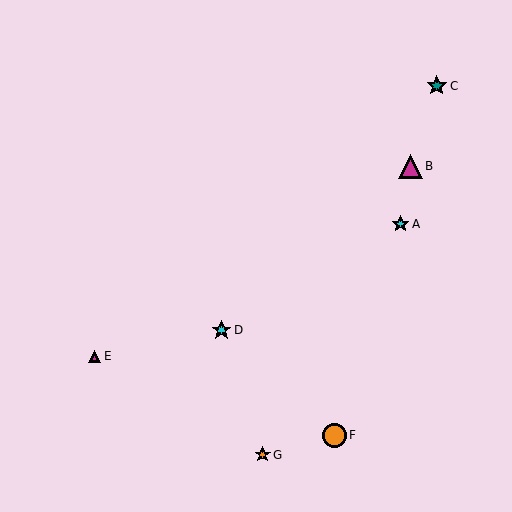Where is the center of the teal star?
The center of the teal star is at (437, 86).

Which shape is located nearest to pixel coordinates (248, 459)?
The orange star (labeled G) at (263, 455) is nearest to that location.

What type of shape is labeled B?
Shape B is a magenta triangle.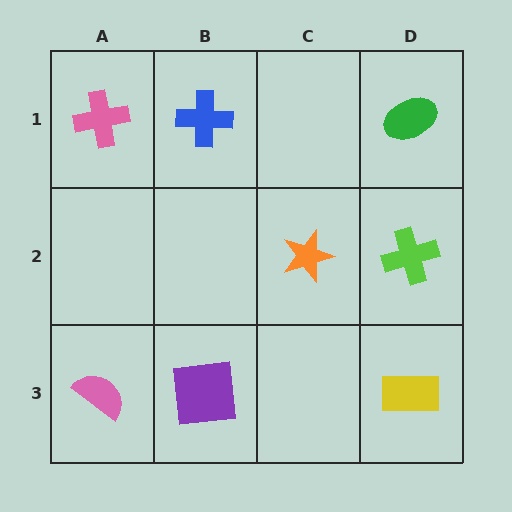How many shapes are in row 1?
3 shapes.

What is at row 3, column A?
A pink semicircle.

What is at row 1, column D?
A green ellipse.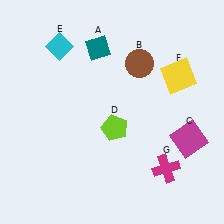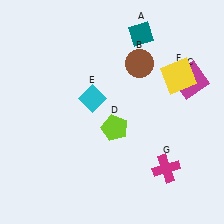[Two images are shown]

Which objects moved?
The objects that moved are: the teal diamond (A), the magenta square (C), the cyan diamond (E).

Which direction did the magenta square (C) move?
The magenta square (C) moved up.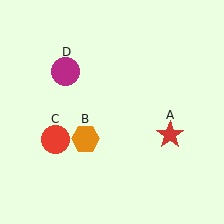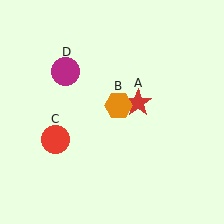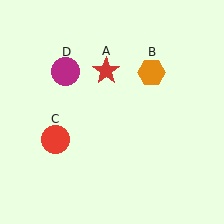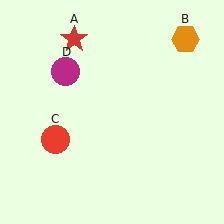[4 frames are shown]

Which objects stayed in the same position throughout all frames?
Red circle (object C) and magenta circle (object D) remained stationary.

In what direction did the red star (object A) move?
The red star (object A) moved up and to the left.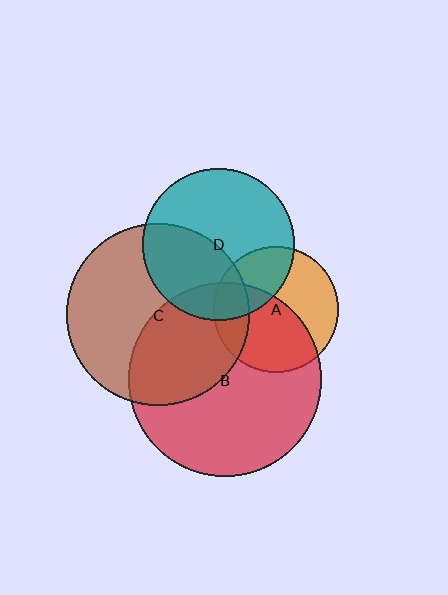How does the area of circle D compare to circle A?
Approximately 1.5 times.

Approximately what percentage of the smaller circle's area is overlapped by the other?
Approximately 30%.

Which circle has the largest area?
Circle B (red).